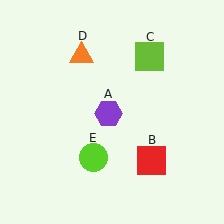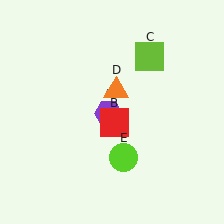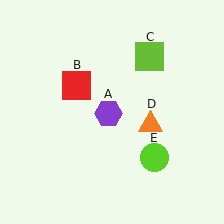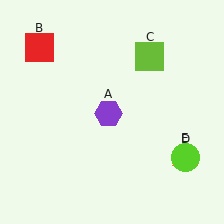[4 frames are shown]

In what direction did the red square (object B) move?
The red square (object B) moved up and to the left.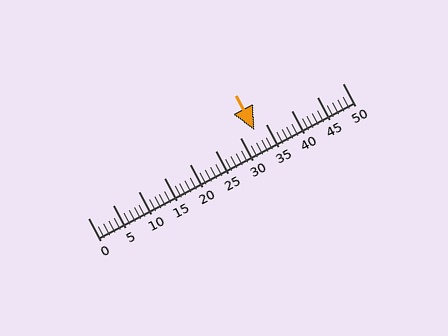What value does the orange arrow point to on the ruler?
The orange arrow points to approximately 33.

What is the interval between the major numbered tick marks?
The major tick marks are spaced 5 units apart.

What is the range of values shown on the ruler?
The ruler shows values from 0 to 50.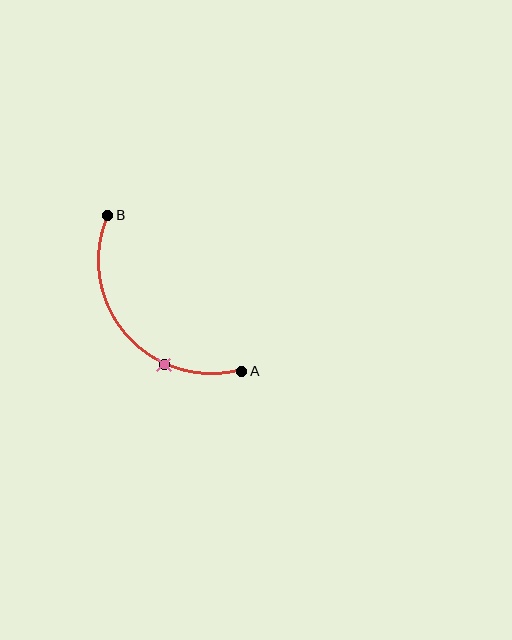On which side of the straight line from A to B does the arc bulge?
The arc bulges below and to the left of the straight line connecting A and B.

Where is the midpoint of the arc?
The arc midpoint is the point on the curve farthest from the straight line joining A and B. It sits below and to the left of that line.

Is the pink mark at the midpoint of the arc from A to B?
No. The pink mark lies on the arc but is closer to endpoint A. The arc midpoint would be at the point on the curve equidistant along the arc from both A and B.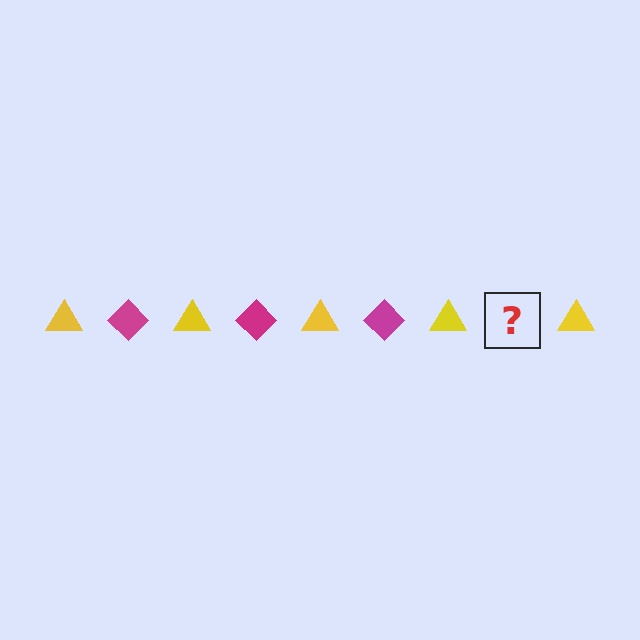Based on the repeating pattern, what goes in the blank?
The blank should be a magenta diamond.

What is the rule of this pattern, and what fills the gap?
The rule is that the pattern alternates between yellow triangle and magenta diamond. The gap should be filled with a magenta diamond.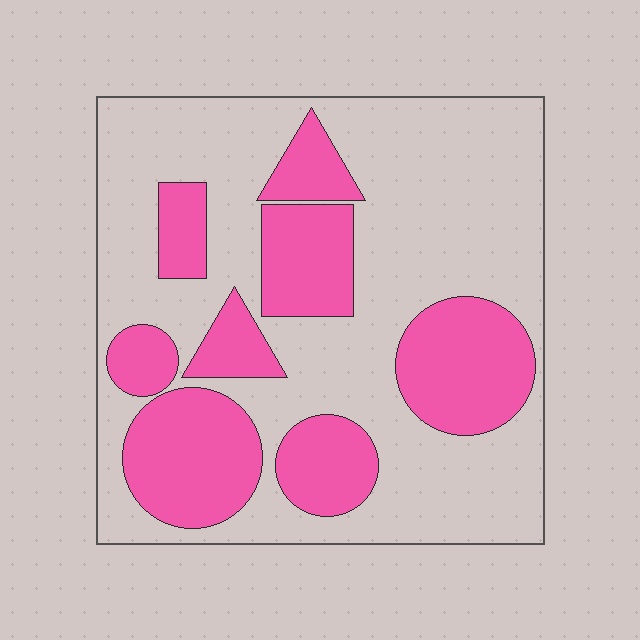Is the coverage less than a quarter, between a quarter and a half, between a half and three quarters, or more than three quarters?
Between a quarter and a half.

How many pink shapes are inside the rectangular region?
8.